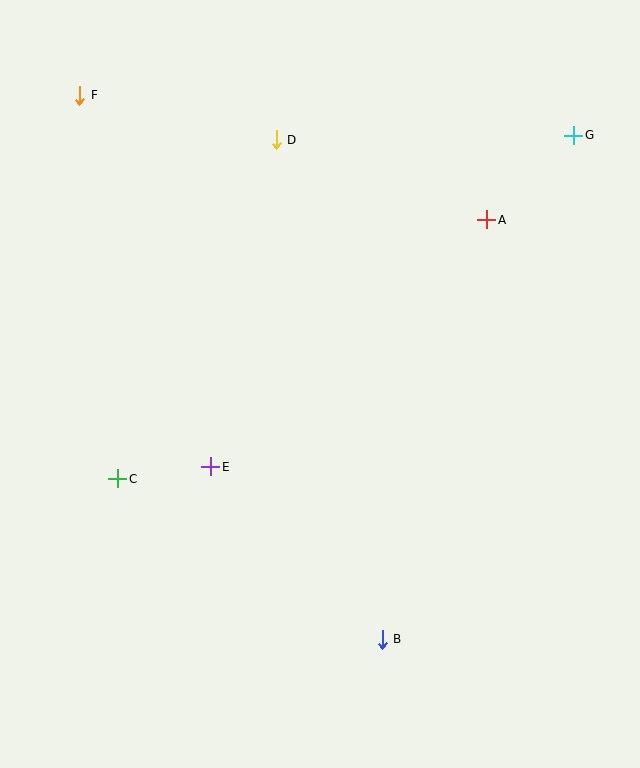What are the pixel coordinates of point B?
Point B is at (382, 639).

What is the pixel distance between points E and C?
The distance between E and C is 94 pixels.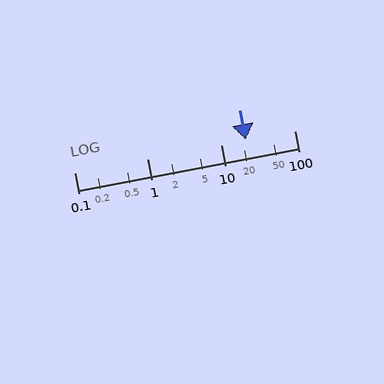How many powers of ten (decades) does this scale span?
The scale spans 3 decades, from 0.1 to 100.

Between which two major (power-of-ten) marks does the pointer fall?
The pointer is between 10 and 100.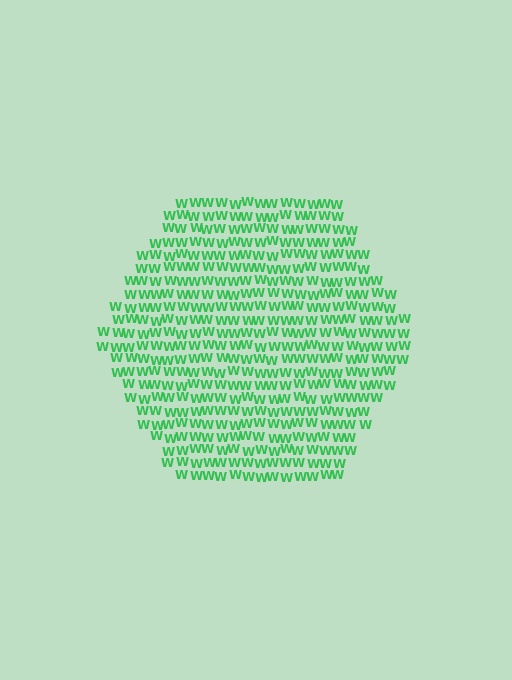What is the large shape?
The large shape is a hexagon.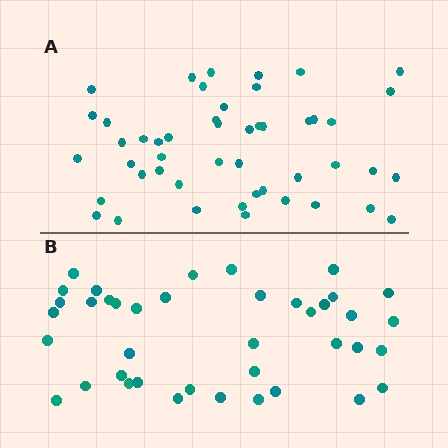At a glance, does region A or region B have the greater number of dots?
Region A (the top region) has more dots.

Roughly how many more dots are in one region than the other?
Region A has roughly 8 or so more dots than region B.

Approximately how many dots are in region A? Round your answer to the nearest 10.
About 50 dots. (The exact count is 48, which rounds to 50.)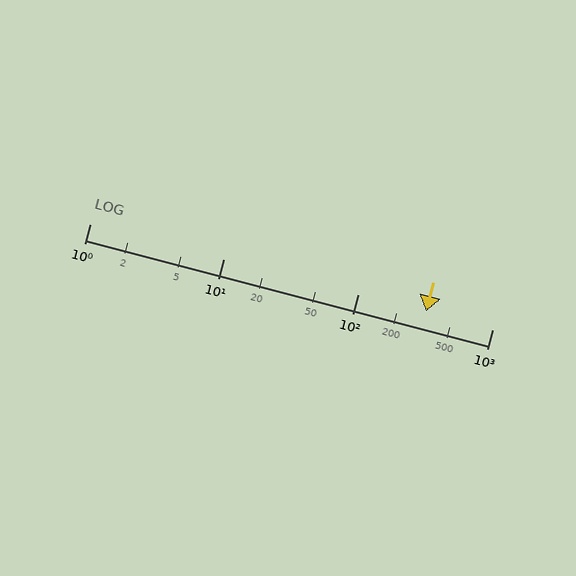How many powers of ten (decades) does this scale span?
The scale spans 3 decades, from 1 to 1000.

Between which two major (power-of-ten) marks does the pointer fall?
The pointer is between 100 and 1000.